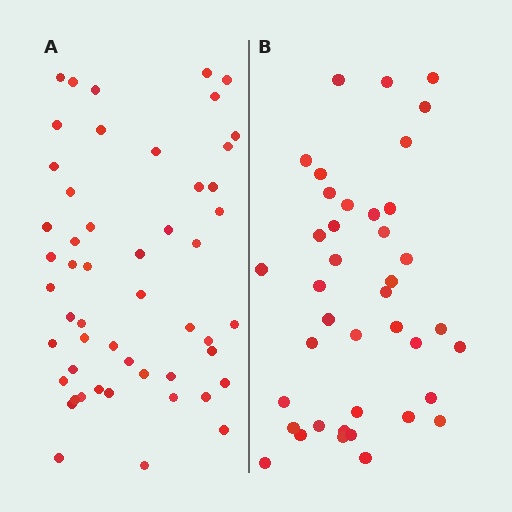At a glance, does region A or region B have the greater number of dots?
Region A (the left region) has more dots.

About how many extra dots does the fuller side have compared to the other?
Region A has roughly 12 or so more dots than region B.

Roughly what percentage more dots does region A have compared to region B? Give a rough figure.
About 30% more.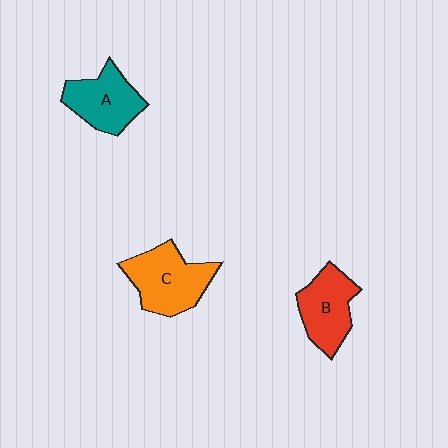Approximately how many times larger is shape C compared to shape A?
Approximately 1.2 times.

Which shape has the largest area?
Shape C (orange).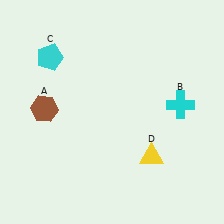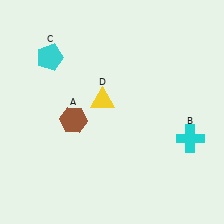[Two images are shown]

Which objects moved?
The objects that moved are: the brown hexagon (A), the cyan cross (B), the yellow triangle (D).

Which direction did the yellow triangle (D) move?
The yellow triangle (D) moved up.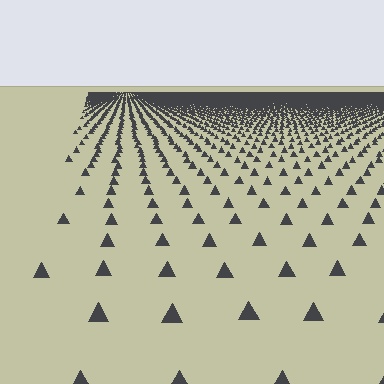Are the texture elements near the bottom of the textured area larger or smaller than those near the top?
Larger. Near the bottom, elements are closer to the viewer and appear at a bigger on-screen size.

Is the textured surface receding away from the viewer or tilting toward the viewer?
The surface is receding away from the viewer. Texture elements get smaller and denser toward the top.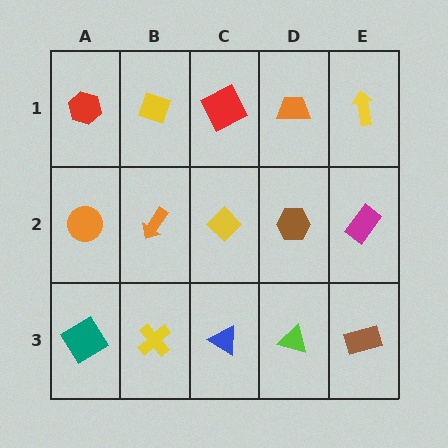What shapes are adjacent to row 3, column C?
A yellow diamond (row 2, column C), a yellow cross (row 3, column B), a lime triangle (row 3, column D).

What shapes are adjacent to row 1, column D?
A brown hexagon (row 2, column D), a red square (row 1, column C), a yellow arrow (row 1, column E).